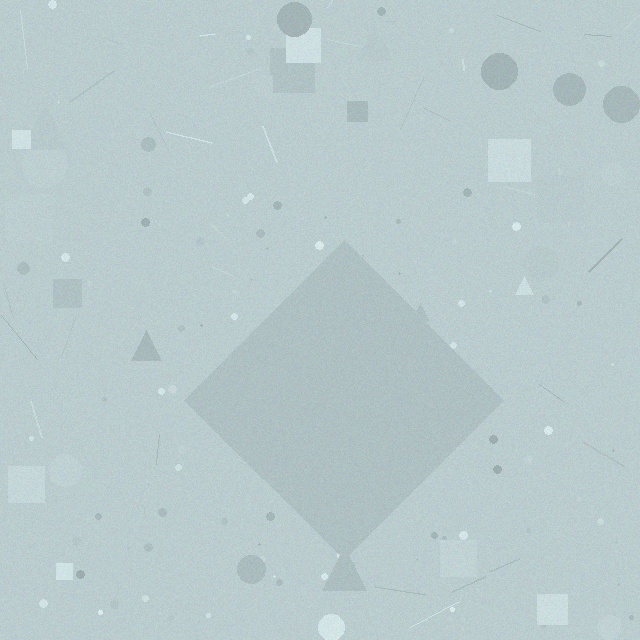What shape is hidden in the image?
A diamond is hidden in the image.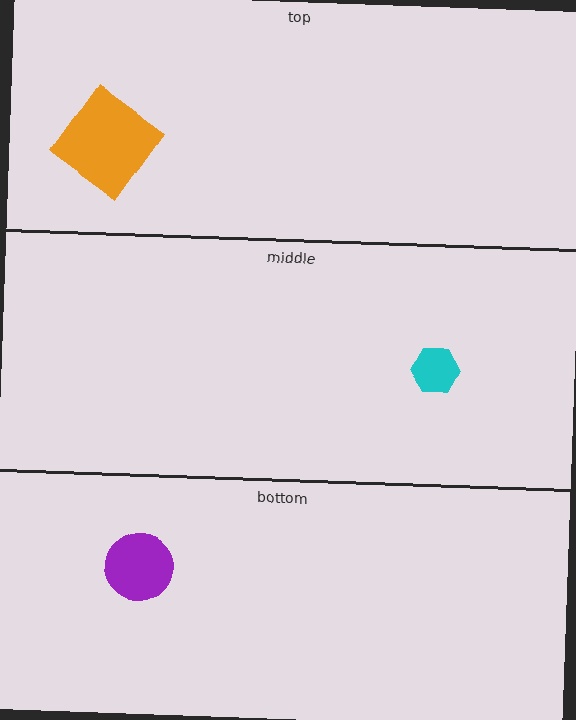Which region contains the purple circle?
The bottom region.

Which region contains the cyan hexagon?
The middle region.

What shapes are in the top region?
The orange diamond.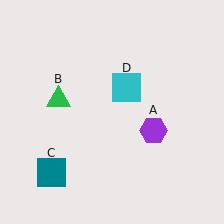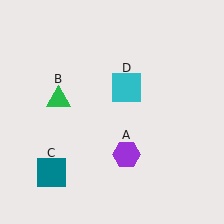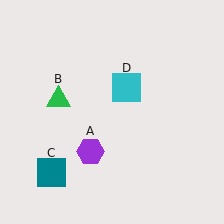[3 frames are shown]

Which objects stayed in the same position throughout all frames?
Green triangle (object B) and teal square (object C) and cyan square (object D) remained stationary.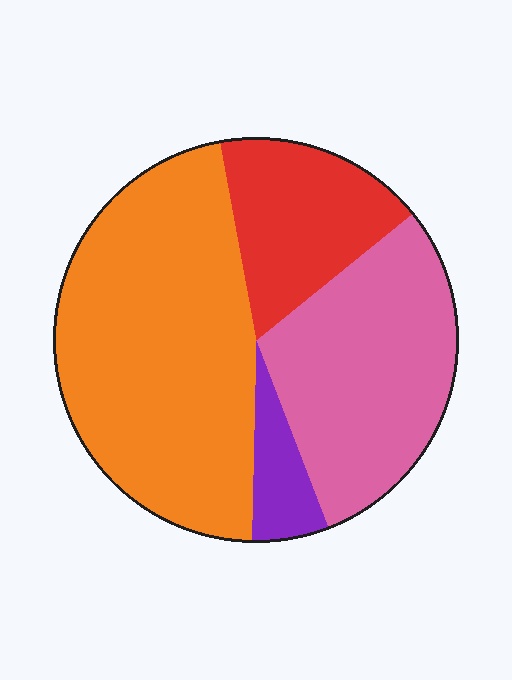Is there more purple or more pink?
Pink.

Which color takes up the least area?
Purple, at roughly 5%.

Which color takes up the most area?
Orange, at roughly 45%.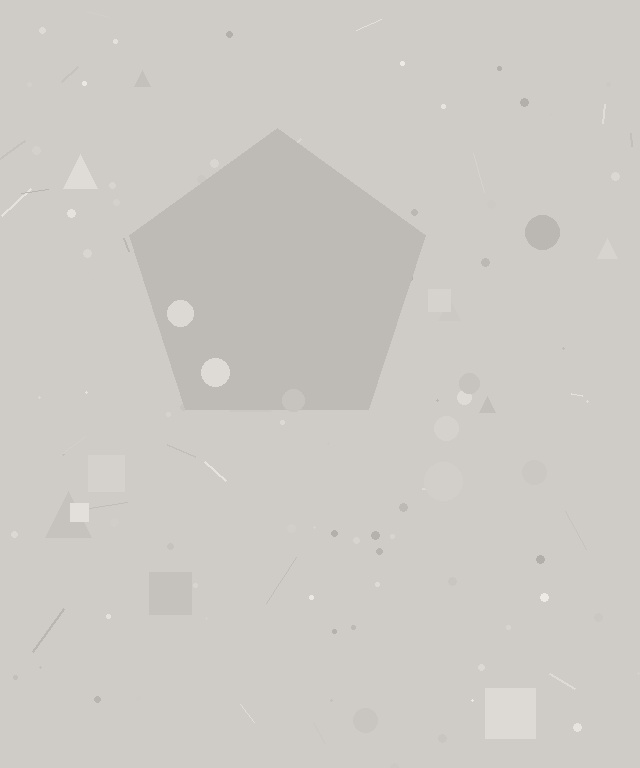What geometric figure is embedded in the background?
A pentagon is embedded in the background.